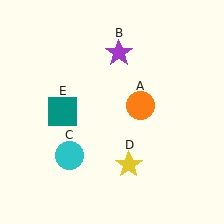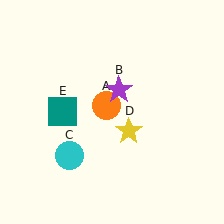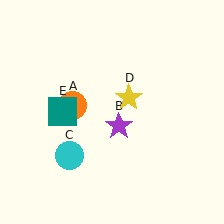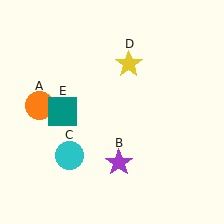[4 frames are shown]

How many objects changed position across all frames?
3 objects changed position: orange circle (object A), purple star (object B), yellow star (object D).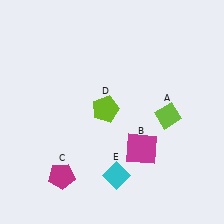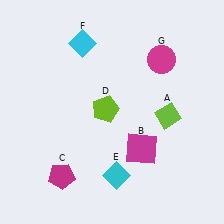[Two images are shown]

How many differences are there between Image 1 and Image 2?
There are 2 differences between the two images.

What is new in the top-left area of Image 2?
A cyan diamond (F) was added in the top-left area of Image 2.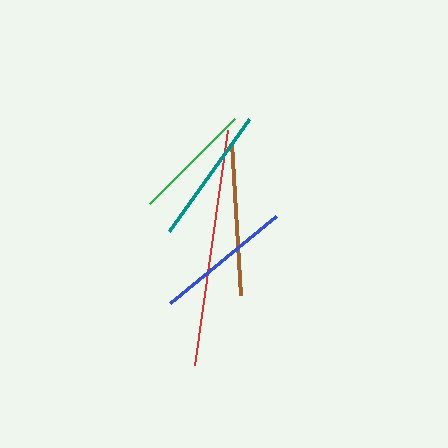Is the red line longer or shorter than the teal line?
The red line is longer than the teal line.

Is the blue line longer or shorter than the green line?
The blue line is longer than the green line.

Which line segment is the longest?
The red line is the longest at approximately 238 pixels.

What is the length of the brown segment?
The brown segment is approximately 153 pixels long.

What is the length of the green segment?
The green segment is approximately 121 pixels long.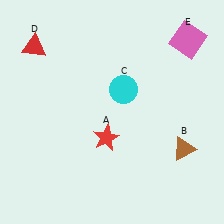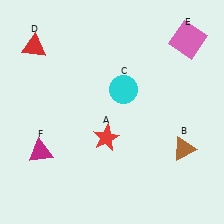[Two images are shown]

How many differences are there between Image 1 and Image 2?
There is 1 difference between the two images.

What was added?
A magenta triangle (F) was added in Image 2.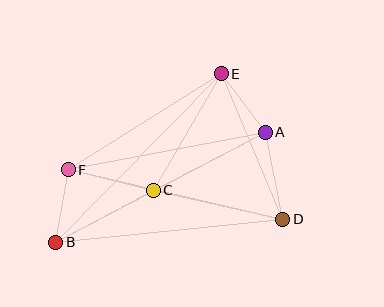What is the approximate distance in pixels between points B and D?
The distance between B and D is approximately 228 pixels.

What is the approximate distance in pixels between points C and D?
The distance between C and D is approximately 133 pixels.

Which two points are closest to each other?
Points A and E are closest to each other.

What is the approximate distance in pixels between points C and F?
The distance between C and F is approximately 87 pixels.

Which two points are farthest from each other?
Points A and B are farthest from each other.